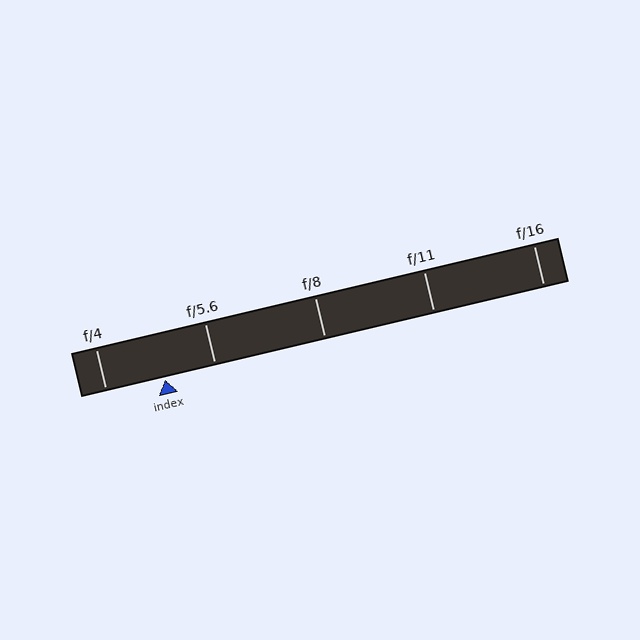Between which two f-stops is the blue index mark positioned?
The index mark is between f/4 and f/5.6.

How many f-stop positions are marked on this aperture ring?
There are 5 f-stop positions marked.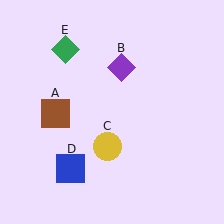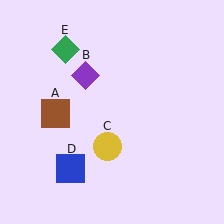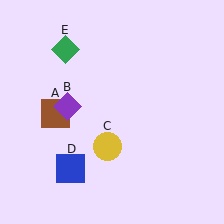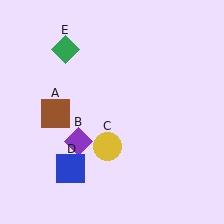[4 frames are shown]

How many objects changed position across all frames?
1 object changed position: purple diamond (object B).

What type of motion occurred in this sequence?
The purple diamond (object B) rotated counterclockwise around the center of the scene.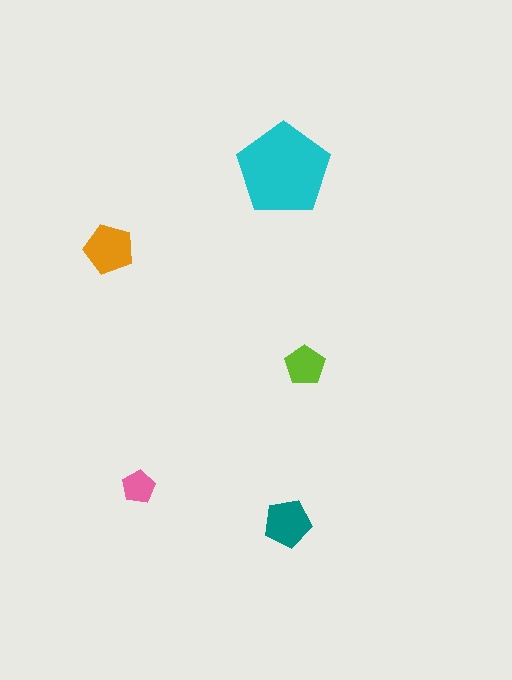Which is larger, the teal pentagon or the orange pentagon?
The orange one.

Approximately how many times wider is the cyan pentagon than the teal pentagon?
About 2 times wider.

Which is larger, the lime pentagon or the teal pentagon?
The teal one.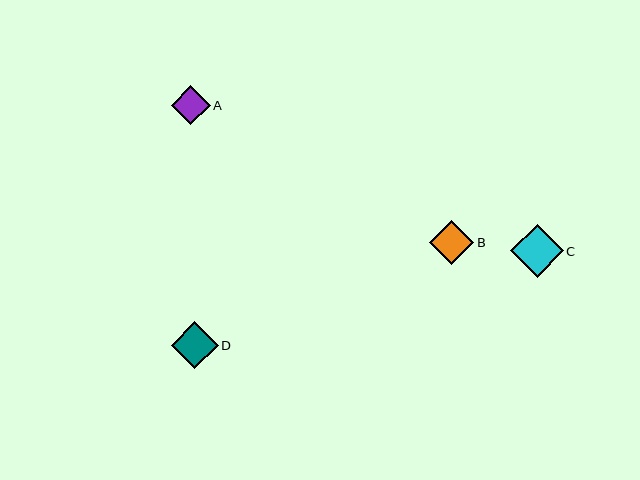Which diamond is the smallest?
Diamond A is the smallest with a size of approximately 39 pixels.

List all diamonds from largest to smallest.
From largest to smallest: C, D, B, A.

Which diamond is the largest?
Diamond C is the largest with a size of approximately 52 pixels.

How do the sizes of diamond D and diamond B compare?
Diamond D and diamond B are approximately the same size.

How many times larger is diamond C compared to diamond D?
Diamond C is approximately 1.1 times the size of diamond D.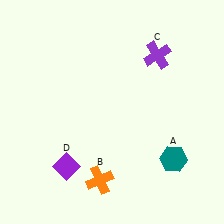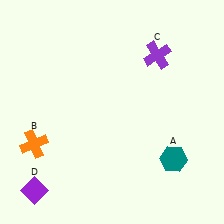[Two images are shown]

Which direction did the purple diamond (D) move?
The purple diamond (D) moved left.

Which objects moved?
The objects that moved are: the orange cross (B), the purple diamond (D).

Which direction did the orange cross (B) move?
The orange cross (B) moved left.